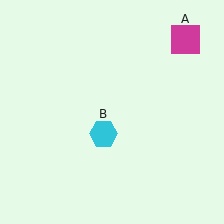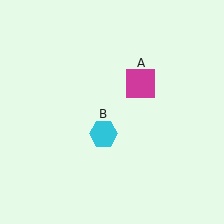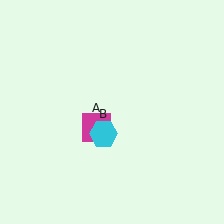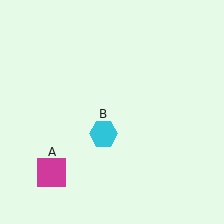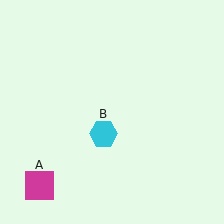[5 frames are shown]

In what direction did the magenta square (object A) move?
The magenta square (object A) moved down and to the left.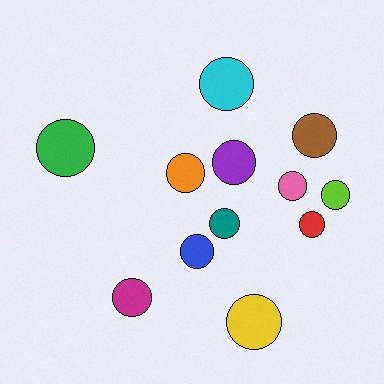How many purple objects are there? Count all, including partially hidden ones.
There is 1 purple object.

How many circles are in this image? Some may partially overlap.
There are 12 circles.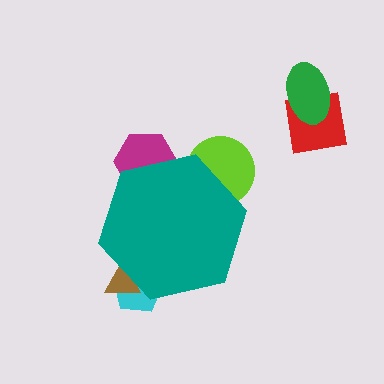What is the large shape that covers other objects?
A teal hexagon.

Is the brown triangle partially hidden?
Yes, the brown triangle is partially hidden behind the teal hexagon.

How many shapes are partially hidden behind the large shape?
4 shapes are partially hidden.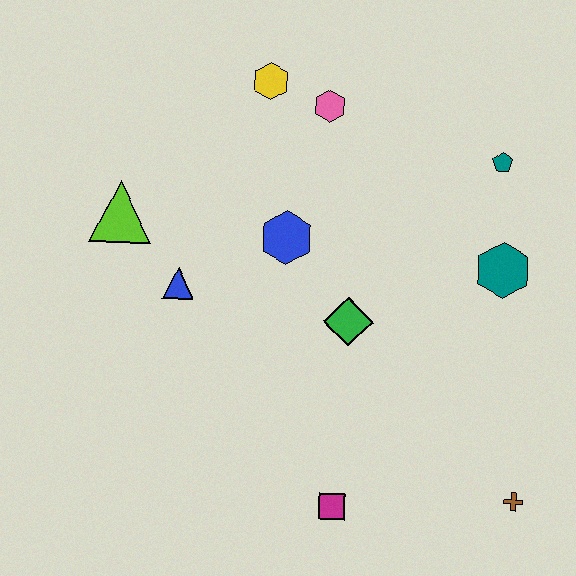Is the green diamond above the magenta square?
Yes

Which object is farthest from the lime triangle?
The brown cross is farthest from the lime triangle.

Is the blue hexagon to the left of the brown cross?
Yes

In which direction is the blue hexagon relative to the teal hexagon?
The blue hexagon is to the left of the teal hexagon.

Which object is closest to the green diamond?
The blue hexagon is closest to the green diamond.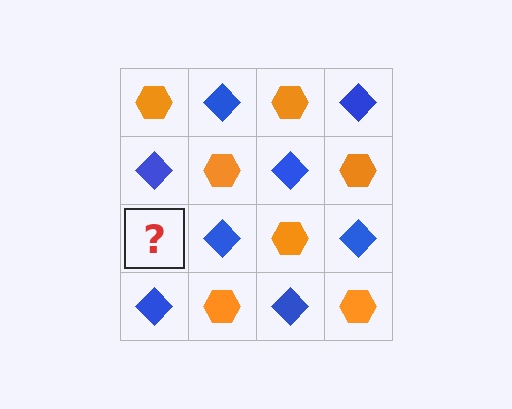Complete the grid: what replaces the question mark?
The question mark should be replaced with an orange hexagon.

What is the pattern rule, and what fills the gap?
The rule is that it alternates orange hexagon and blue diamond in a checkerboard pattern. The gap should be filled with an orange hexagon.